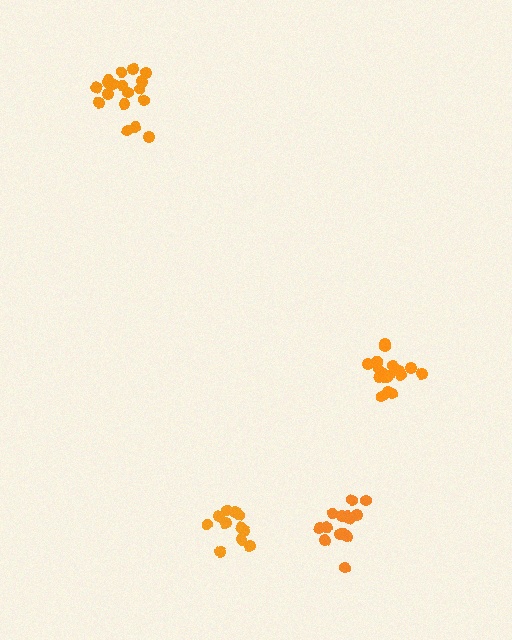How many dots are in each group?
Group 1: 18 dots, Group 2: 13 dots, Group 3: 19 dots, Group 4: 14 dots (64 total).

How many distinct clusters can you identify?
There are 4 distinct clusters.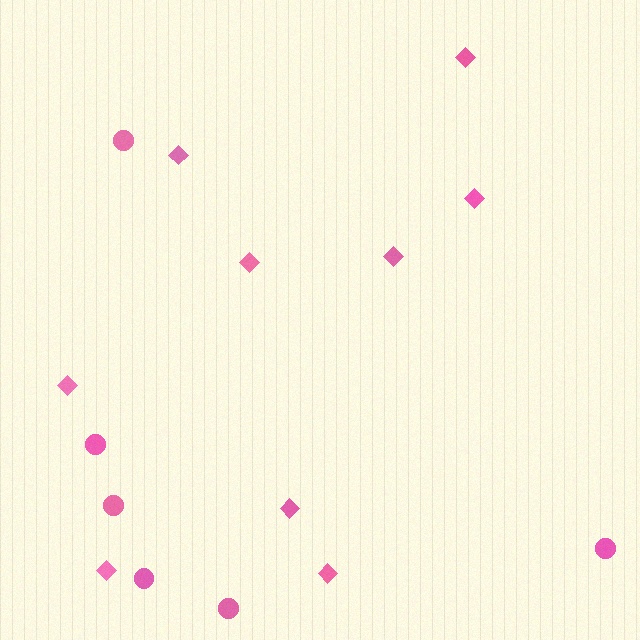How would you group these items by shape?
There are 2 groups: one group of circles (6) and one group of diamonds (9).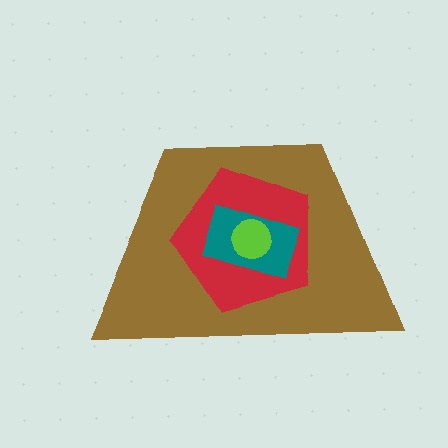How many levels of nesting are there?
4.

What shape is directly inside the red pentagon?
The teal rectangle.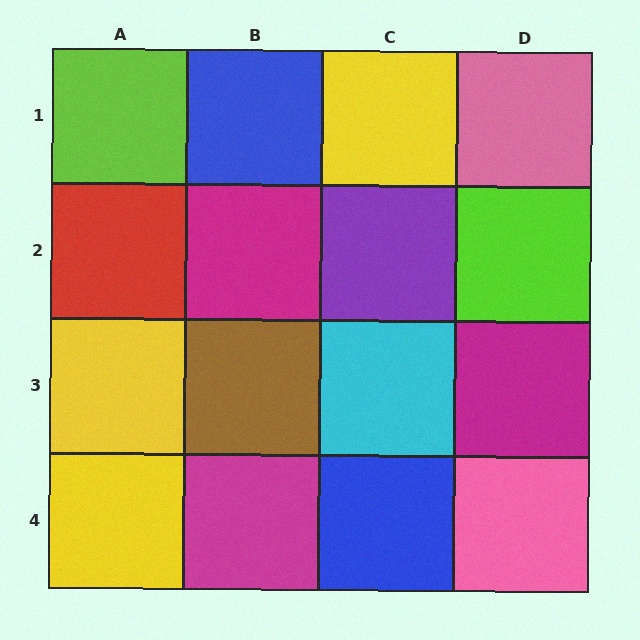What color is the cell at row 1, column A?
Lime.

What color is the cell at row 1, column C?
Yellow.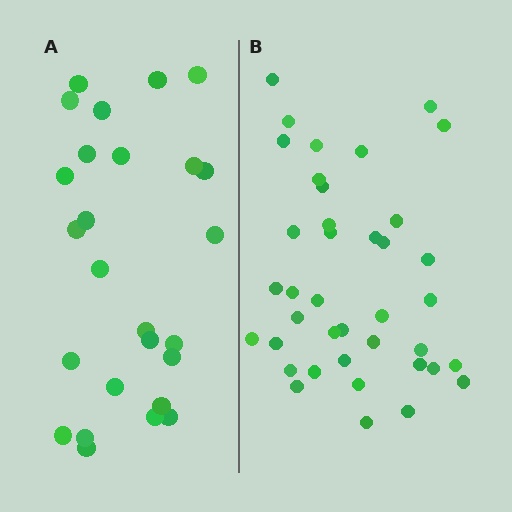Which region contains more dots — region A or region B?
Region B (the right region) has more dots.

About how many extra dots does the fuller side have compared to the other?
Region B has approximately 15 more dots than region A.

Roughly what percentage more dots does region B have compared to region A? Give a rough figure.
About 50% more.